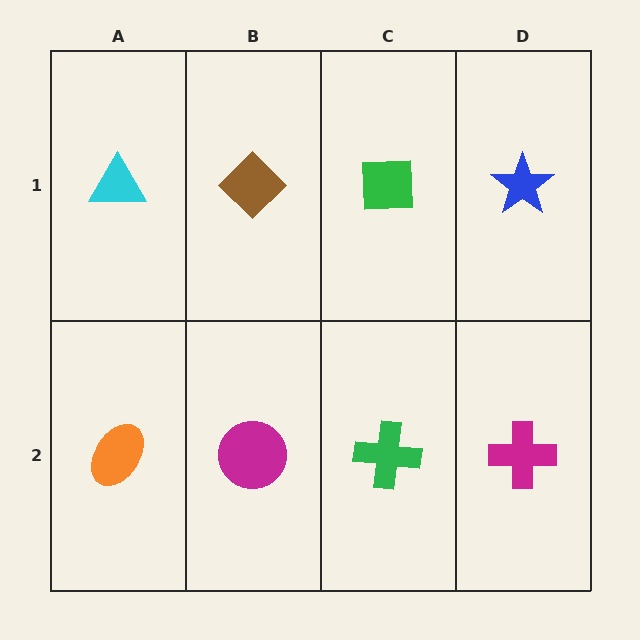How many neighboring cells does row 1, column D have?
2.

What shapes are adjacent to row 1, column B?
A magenta circle (row 2, column B), a cyan triangle (row 1, column A), a green square (row 1, column C).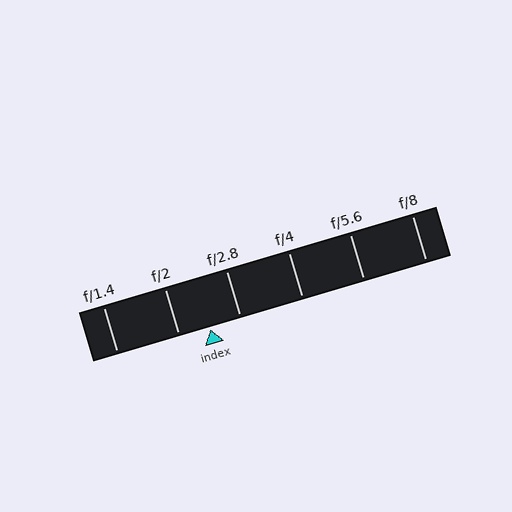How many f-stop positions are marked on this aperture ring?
There are 6 f-stop positions marked.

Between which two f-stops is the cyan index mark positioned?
The index mark is between f/2 and f/2.8.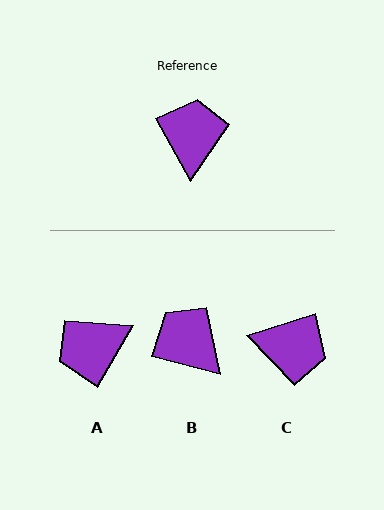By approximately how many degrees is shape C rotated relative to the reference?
Approximately 102 degrees clockwise.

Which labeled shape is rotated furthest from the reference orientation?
A, about 121 degrees away.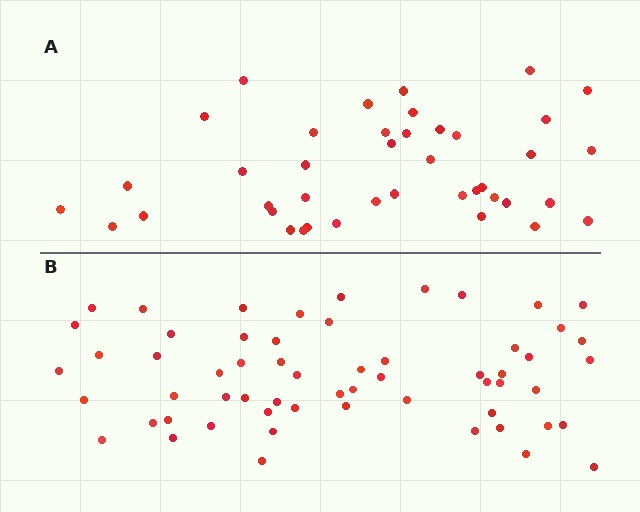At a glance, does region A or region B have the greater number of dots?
Region B (the bottom region) has more dots.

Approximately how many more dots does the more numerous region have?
Region B has approximately 20 more dots than region A.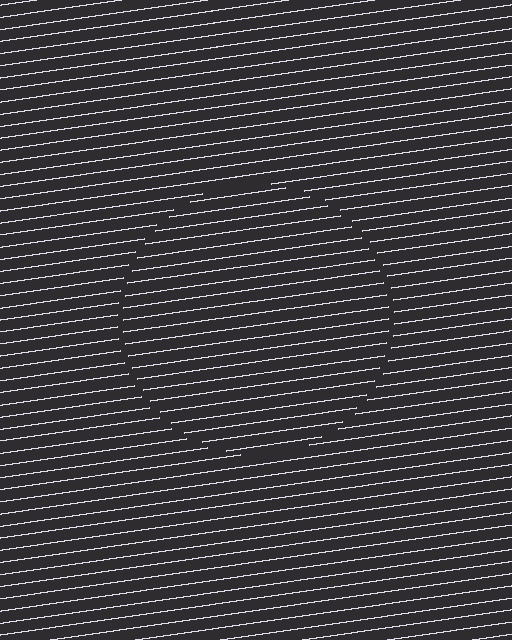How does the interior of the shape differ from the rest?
The interior of the shape contains the same grating, shifted by half a period — the contour is defined by the phase discontinuity where line-ends from the inner and outer gratings abut.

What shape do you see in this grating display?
An illusory circle. The interior of the shape contains the same grating, shifted by half a period — the contour is defined by the phase discontinuity where line-ends from the inner and outer gratings abut.